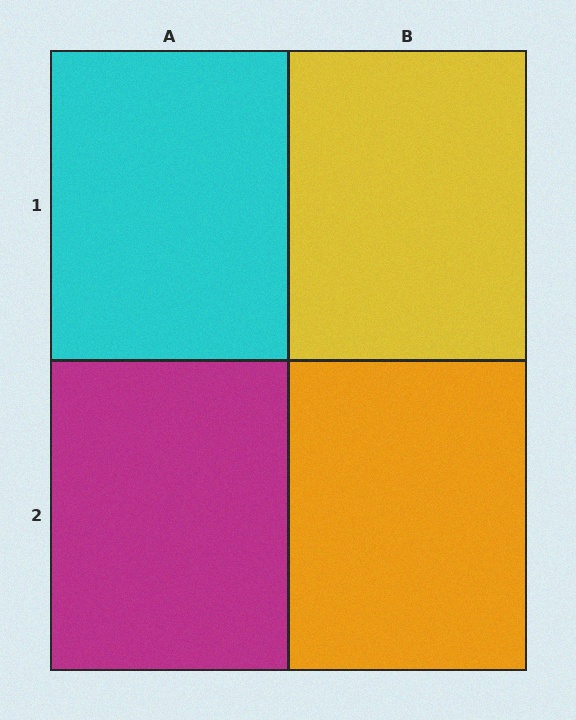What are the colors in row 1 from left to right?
Cyan, yellow.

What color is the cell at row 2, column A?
Magenta.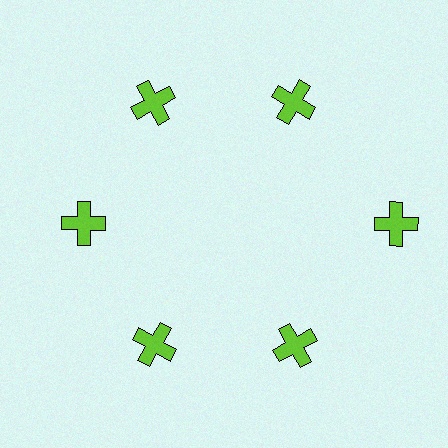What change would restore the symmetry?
The symmetry would be restored by moving it inward, back onto the ring so that all 6 crosses sit at equal angles and equal distance from the center.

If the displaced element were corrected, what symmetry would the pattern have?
It would have 6-fold rotational symmetry — the pattern would map onto itself every 60 degrees.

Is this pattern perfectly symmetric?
No. The 6 lime crosses are arranged in a ring, but one element near the 3 o'clock position is pushed outward from the center, breaking the 6-fold rotational symmetry.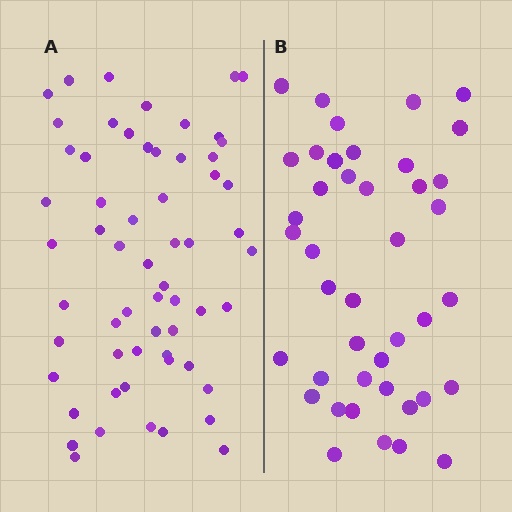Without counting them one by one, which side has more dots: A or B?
Region A (the left region) has more dots.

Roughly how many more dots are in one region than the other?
Region A has approximately 20 more dots than region B.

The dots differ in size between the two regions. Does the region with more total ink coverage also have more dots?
No. Region B has more total ink coverage because its dots are larger, but region A actually contains more individual dots. Total area can be misleading — the number of items is what matters here.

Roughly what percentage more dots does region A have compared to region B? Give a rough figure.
About 45% more.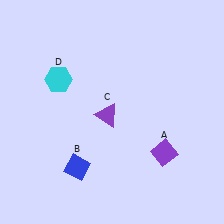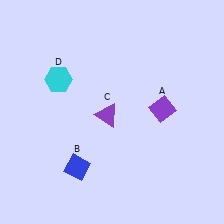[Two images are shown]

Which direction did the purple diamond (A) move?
The purple diamond (A) moved up.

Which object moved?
The purple diamond (A) moved up.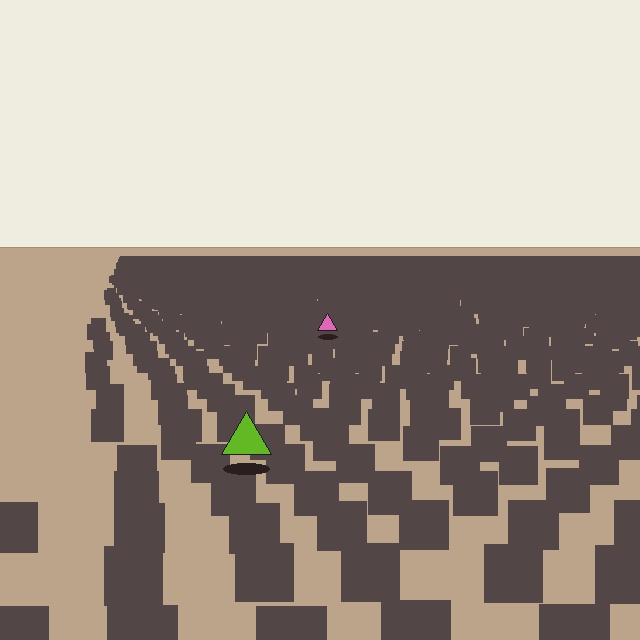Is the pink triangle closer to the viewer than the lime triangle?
No. The lime triangle is closer — you can tell from the texture gradient: the ground texture is coarser near it.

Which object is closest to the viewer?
The lime triangle is closest. The texture marks near it are larger and more spread out.